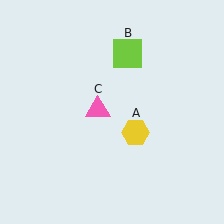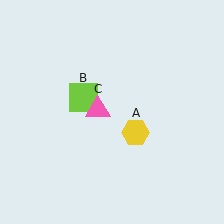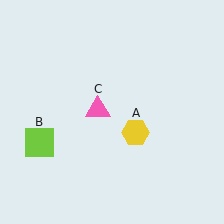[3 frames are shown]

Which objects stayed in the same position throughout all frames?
Yellow hexagon (object A) and pink triangle (object C) remained stationary.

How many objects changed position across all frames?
1 object changed position: lime square (object B).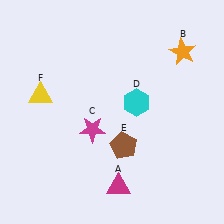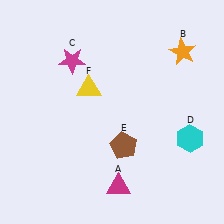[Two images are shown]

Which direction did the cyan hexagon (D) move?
The cyan hexagon (D) moved right.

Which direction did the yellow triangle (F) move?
The yellow triangle (F) moved right.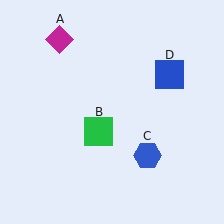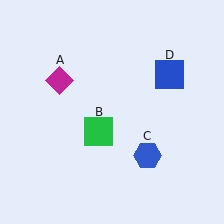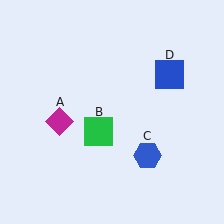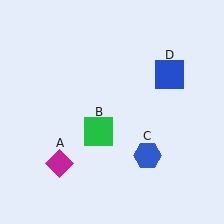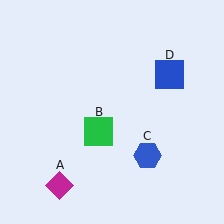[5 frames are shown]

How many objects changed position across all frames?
1 object changed position: magenta diamond (object A).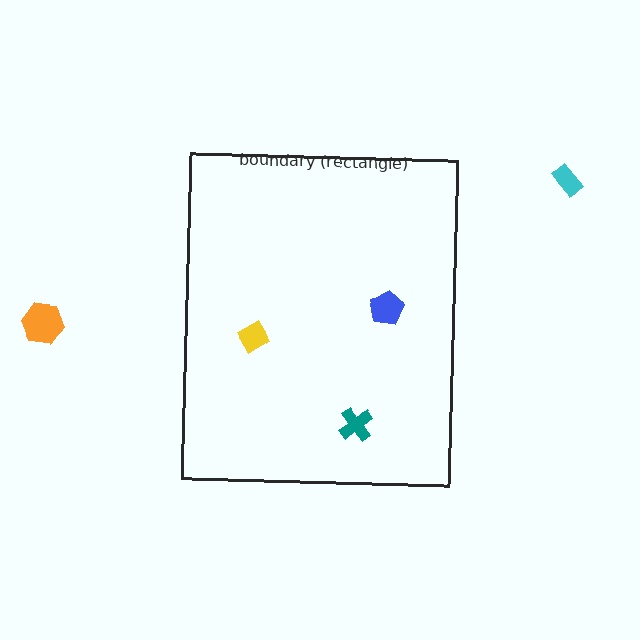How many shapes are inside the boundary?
3 inside, 2 outside.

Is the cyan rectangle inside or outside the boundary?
Outside.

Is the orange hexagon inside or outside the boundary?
Outside.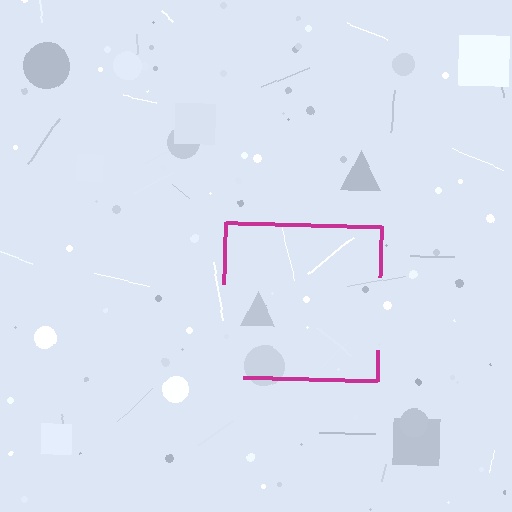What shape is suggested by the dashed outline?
The dashed outline suggests a square.